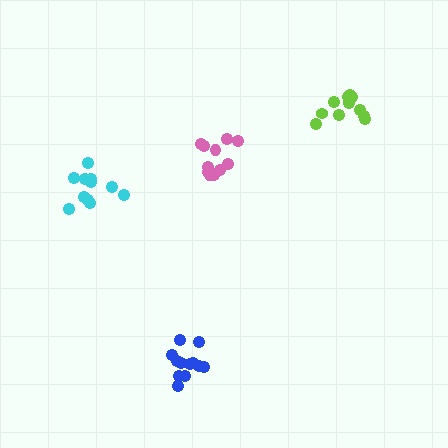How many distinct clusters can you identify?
There are 4 distinct clusters.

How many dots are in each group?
Group 1: 11 dots, Group 2: 11 dots, Group 3: 12 dots, Group 4: 11 dots (45 total).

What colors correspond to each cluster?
The clusters are colored: cyan, pink, blue, lime.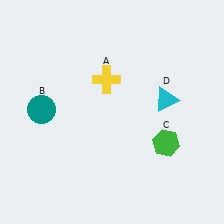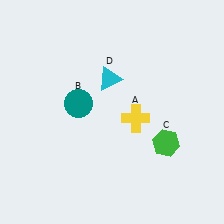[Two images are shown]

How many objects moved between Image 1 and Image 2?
3 objects moved between the two images.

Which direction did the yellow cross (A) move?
The yellow cross (A) moved down.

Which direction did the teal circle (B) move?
The teal circle (B) moved right.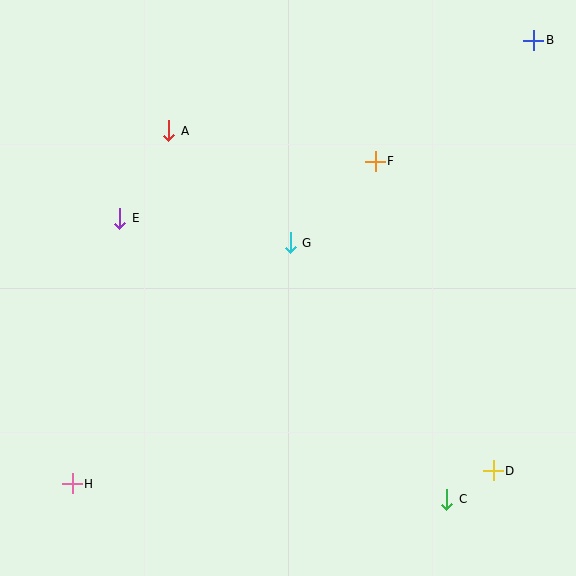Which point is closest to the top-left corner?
Point A is closest to the top-left corner.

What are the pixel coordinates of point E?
Point E is at (120, 218).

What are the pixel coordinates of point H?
Point H is at (72, 484).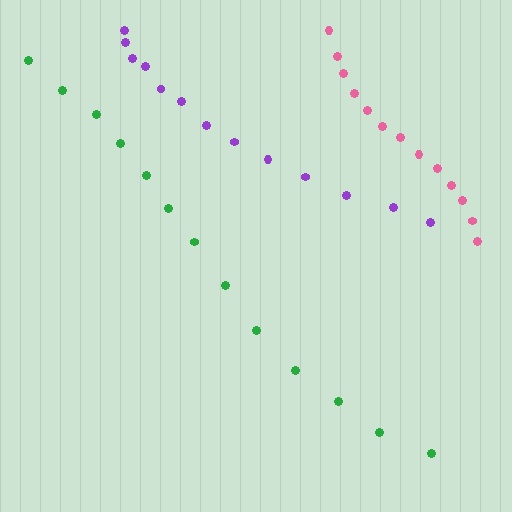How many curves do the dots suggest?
There are 3 distinct paths.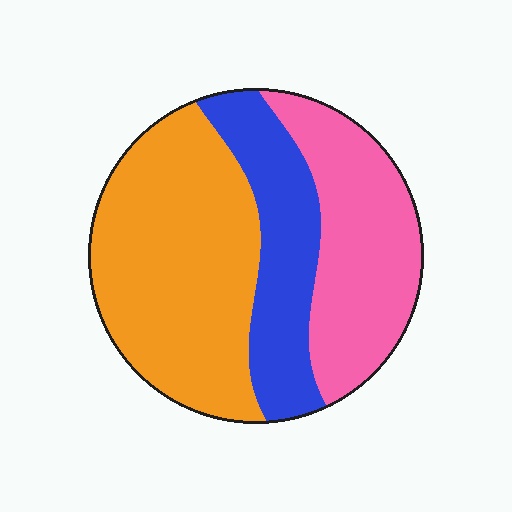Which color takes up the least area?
Blue, at roughly 25%.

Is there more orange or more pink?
Orange.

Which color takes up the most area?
Orange, at roughly 45%.